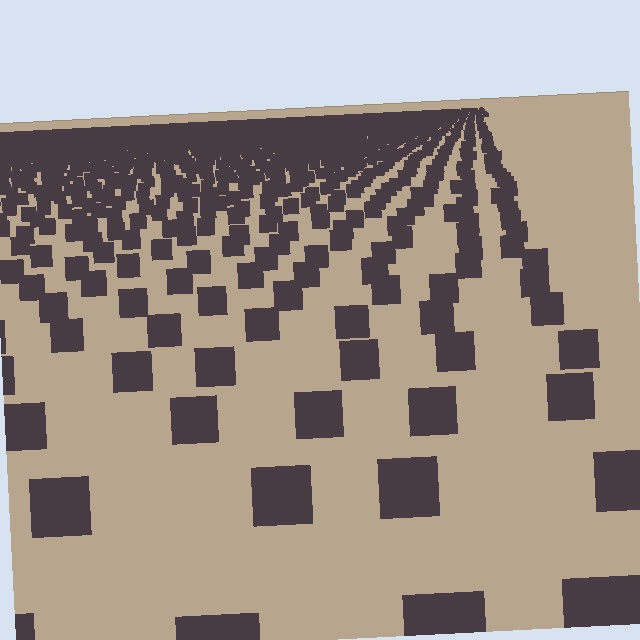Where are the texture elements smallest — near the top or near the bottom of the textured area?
Near the top.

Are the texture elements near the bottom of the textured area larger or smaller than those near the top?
Larger. Near the bottom, elements are closer to the viewer and appear at a bigger on-screen size.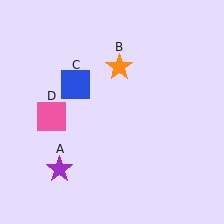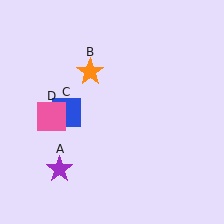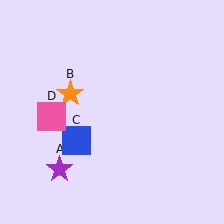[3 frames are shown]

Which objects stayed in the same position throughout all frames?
Purple star (object A) and pink square (object D) remained stationary.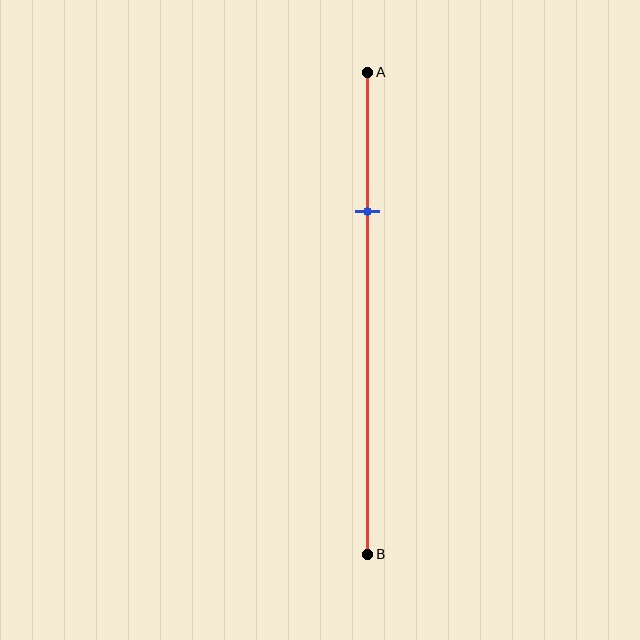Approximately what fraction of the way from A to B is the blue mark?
The blue mark is approximately 30% of the way from A to B.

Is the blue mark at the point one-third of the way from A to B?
No, the mark is at about 30% from A, not at the 33% one-third point.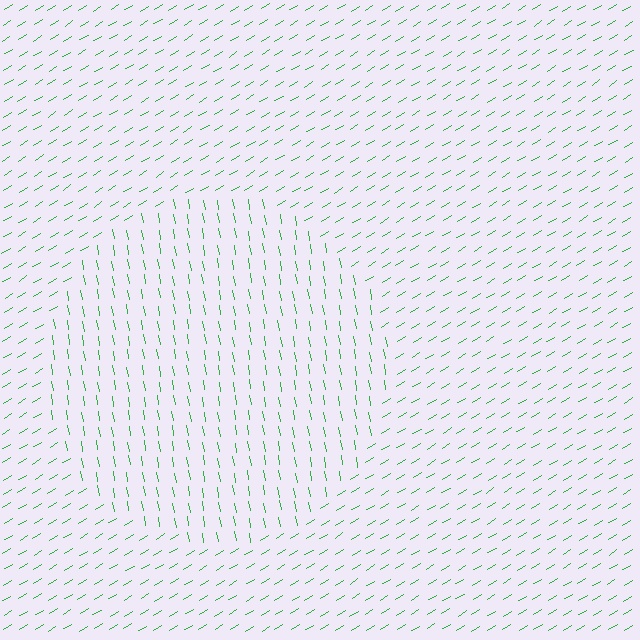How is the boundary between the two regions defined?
The boundary is defined purely by a change in line orientation (approximately 68 degrees difference). All lines are the same color and thickness.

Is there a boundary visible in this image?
Yes, there is a texture boundary formed by a change in line orientation.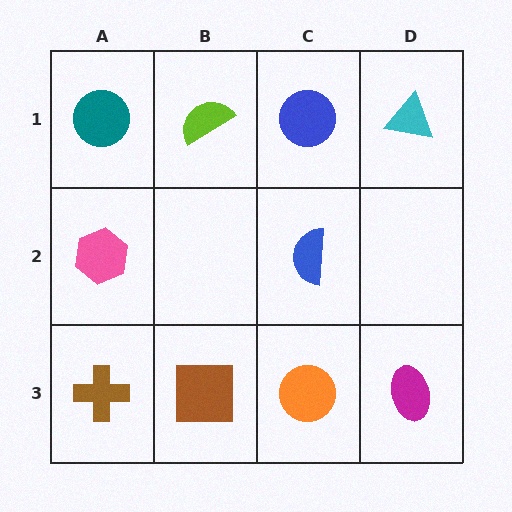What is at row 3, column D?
A magenta ellipse.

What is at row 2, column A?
A pink hexagon.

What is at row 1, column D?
A cyan triangle.